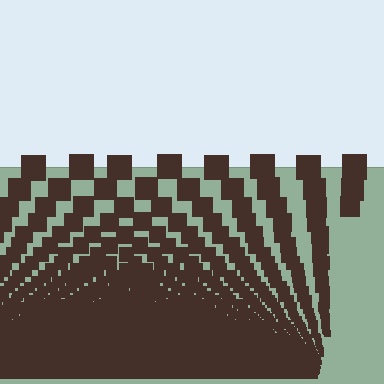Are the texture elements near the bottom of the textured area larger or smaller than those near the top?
Smaller. The gradient is inverted — elements near the bottom are smaller and denser.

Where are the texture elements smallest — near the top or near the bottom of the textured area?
Near the bottom.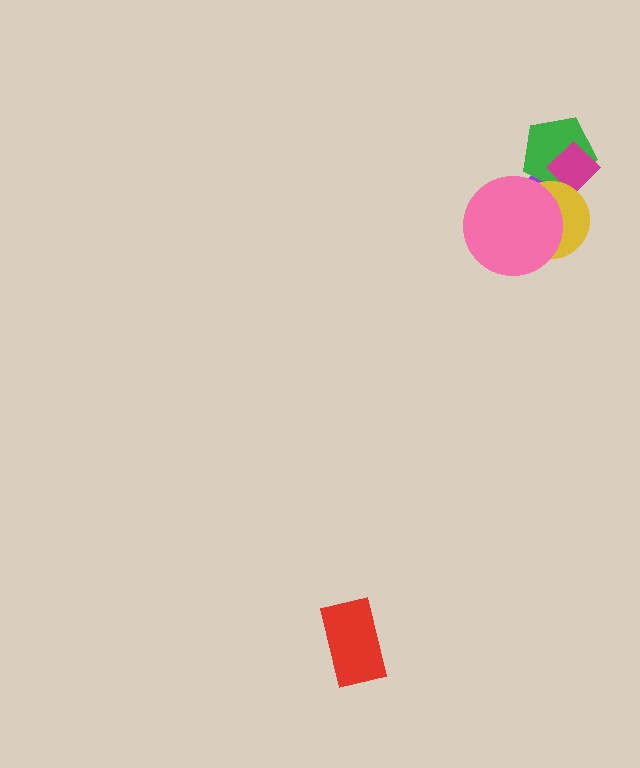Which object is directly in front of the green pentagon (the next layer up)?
The magenta diamond is directly in front of the green pentagon.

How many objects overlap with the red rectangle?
0 objects overlap with the red rectangle.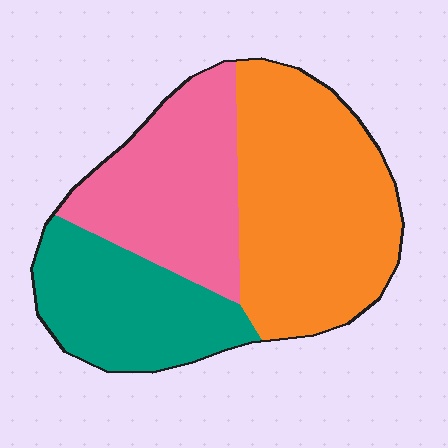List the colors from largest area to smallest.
From largest to smallest: orange, pink, teal.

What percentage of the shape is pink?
Pink covers roughly 30% of the shape.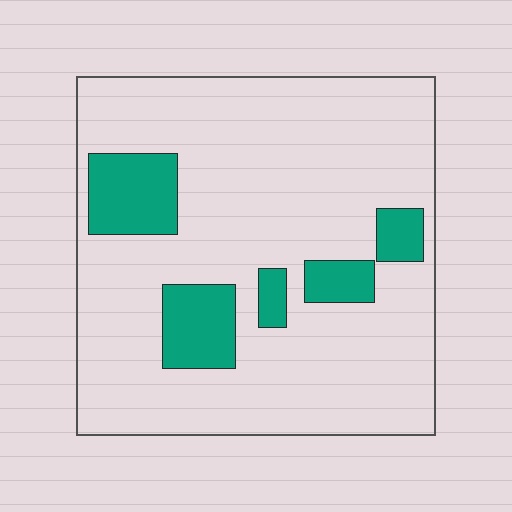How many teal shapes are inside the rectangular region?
5.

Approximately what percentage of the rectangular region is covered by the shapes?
Approximately 15%.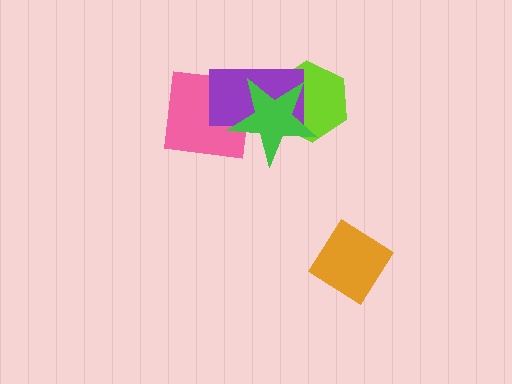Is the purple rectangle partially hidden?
Yes, it is partially covered by another shape.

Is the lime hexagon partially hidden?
Yes, it is partially covered by another shape.